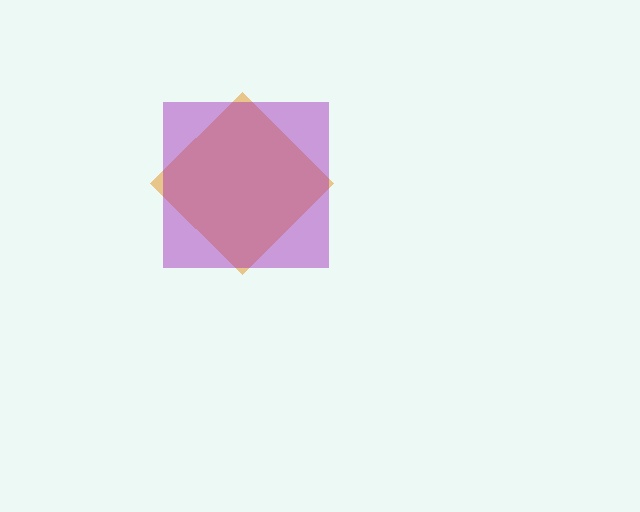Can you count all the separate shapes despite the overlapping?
Yes, there are 2 separate shapes.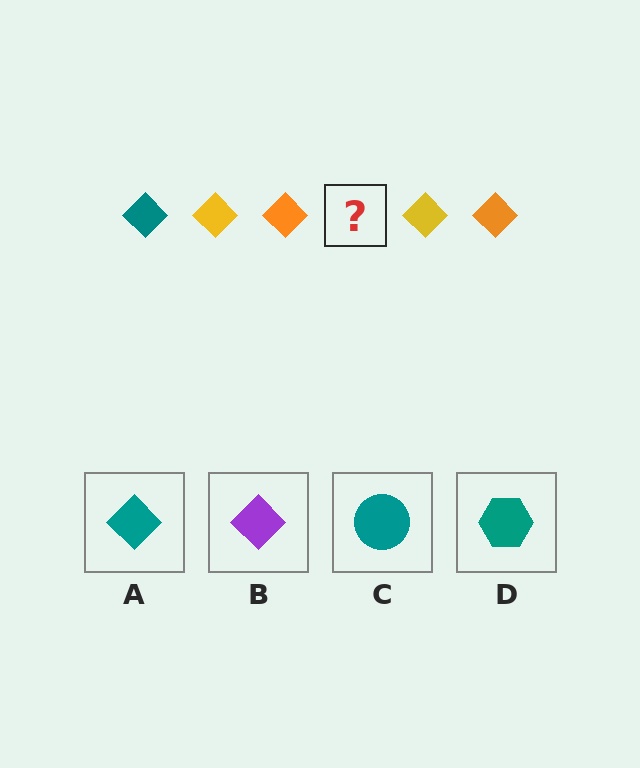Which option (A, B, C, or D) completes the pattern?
A.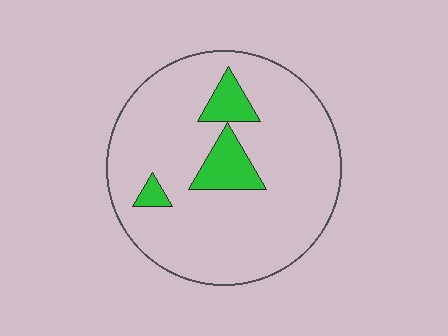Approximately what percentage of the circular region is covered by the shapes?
Approximately 10%.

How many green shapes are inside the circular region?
3.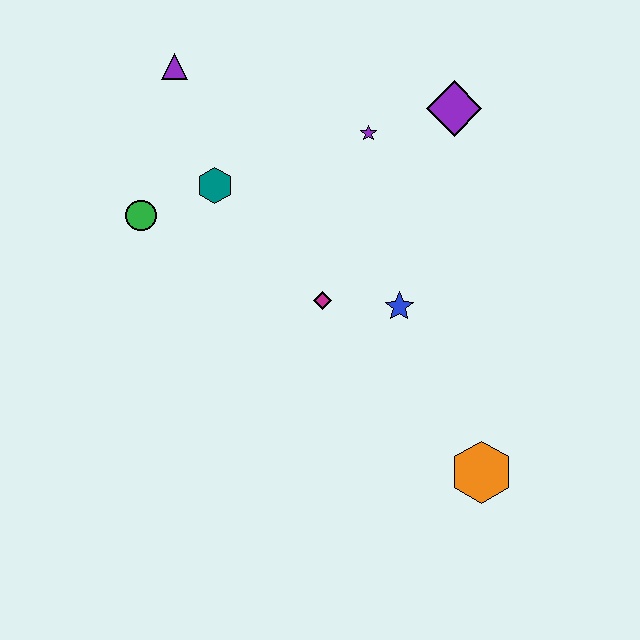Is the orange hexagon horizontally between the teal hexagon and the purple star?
No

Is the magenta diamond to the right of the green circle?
Yes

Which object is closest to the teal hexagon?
The green circle is closest to the teal hexagon.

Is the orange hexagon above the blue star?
No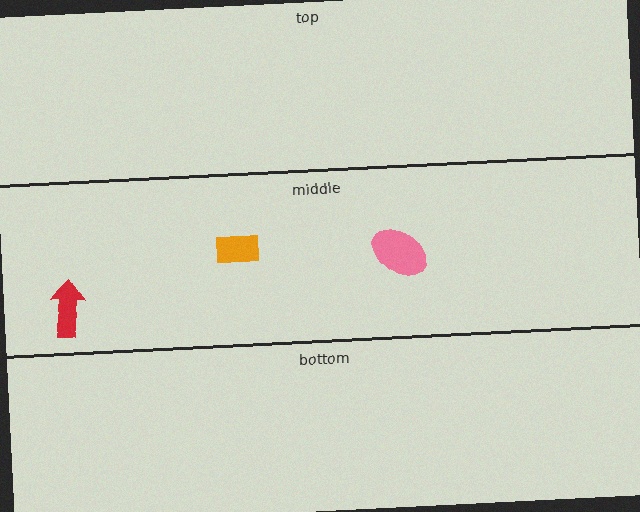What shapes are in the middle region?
The orange rectangle, the red arrow, the pink ellipse.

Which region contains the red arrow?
The middle region.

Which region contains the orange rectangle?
The middle region.